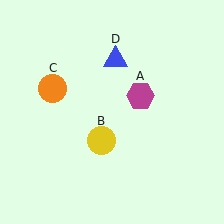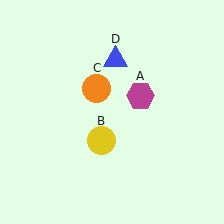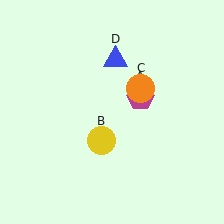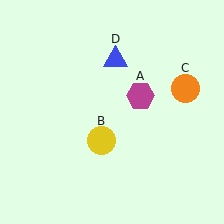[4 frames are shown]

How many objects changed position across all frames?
1 object changed position: orange circle (object C).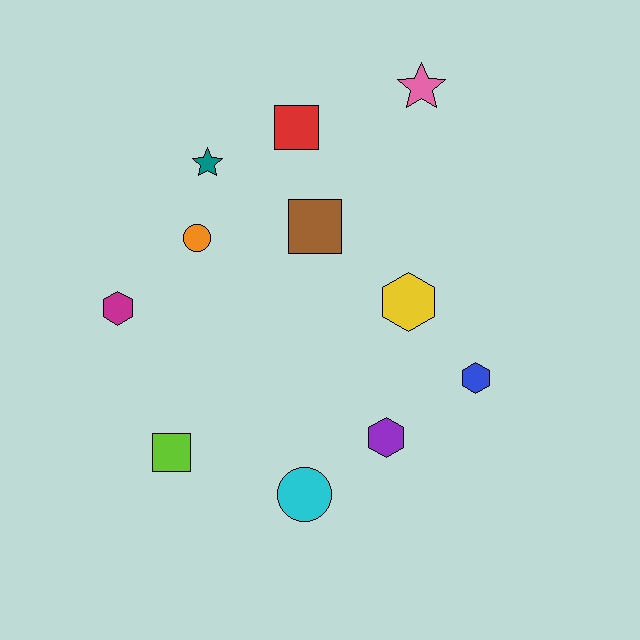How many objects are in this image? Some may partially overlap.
There are 11 objects.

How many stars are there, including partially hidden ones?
There are 2 stars.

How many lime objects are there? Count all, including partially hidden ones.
There is 1 lime object.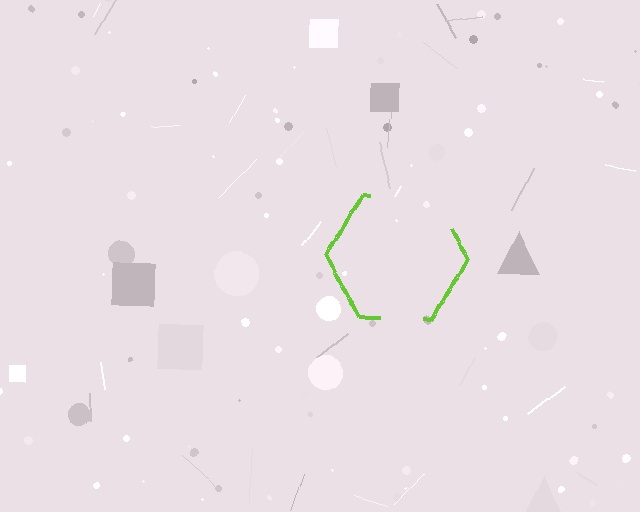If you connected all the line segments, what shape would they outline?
They would outline a hexagon.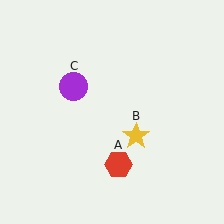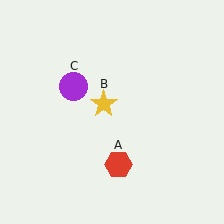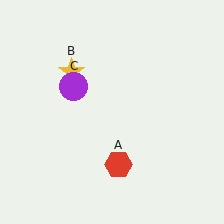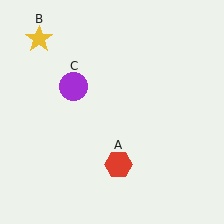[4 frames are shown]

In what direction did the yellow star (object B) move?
The yellow star (object B) moved up and to the left.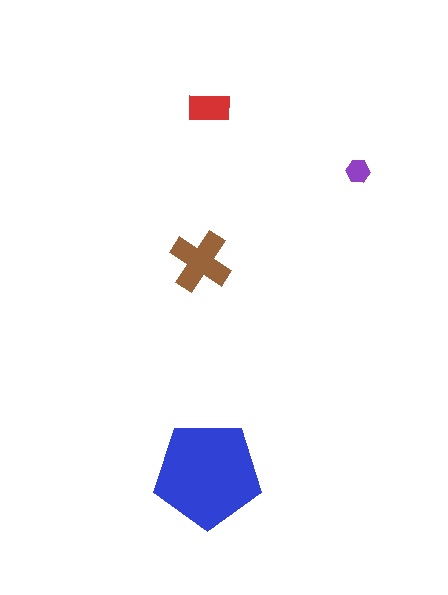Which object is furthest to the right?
The purple hexagon is rightmost.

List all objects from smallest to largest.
The purple hexagon, the red rectangle, the brown cross, the blue pentagon.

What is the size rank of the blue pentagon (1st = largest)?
1st.